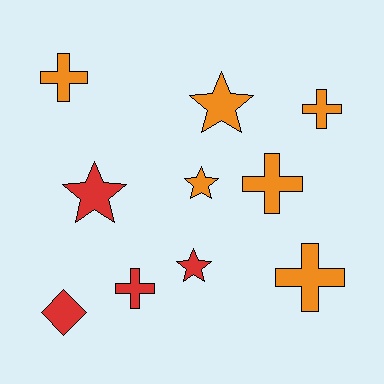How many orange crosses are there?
There are 4 orange crosses.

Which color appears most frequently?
Orange, with 6 objects.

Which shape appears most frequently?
Cross, with 5 objects.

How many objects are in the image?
There are 10 objects.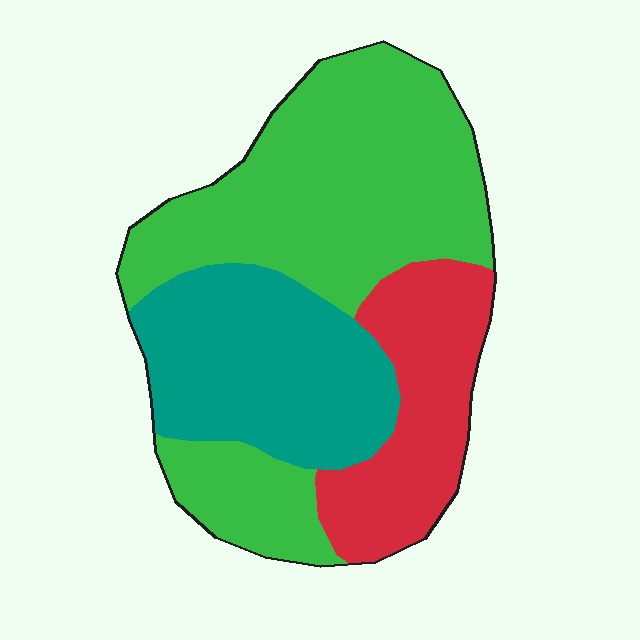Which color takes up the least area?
Red, at roughly 20%.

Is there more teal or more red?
Teal.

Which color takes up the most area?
Green, at roughly 50%.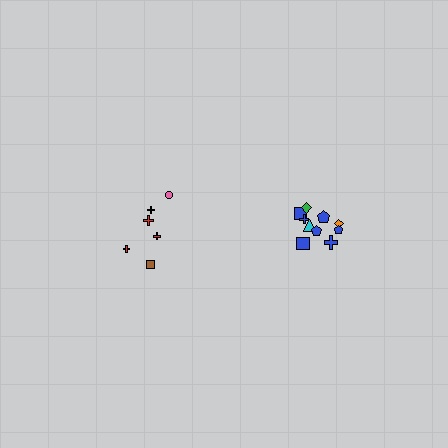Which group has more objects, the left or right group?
The right group.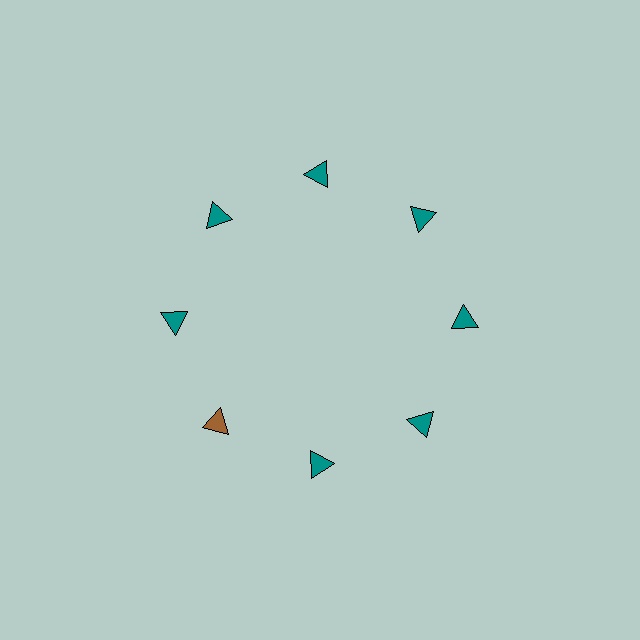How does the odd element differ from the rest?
It has a different color: brown instead of teal.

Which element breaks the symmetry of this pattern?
The brown triangle at roughly the 8 o'clock position breaks the symmetry. All other shapes are teal triangles.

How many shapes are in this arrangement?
There are 8 shapes arranged in a ring pattern.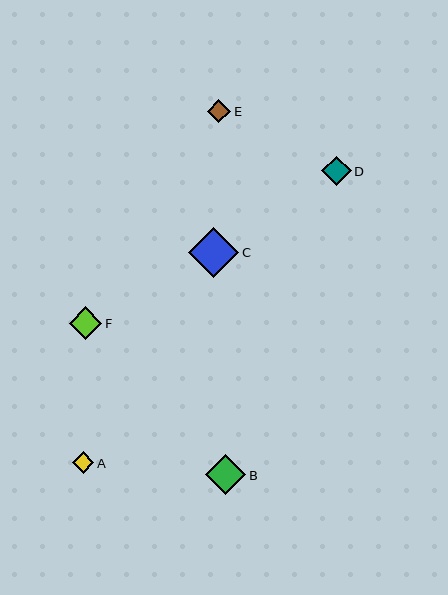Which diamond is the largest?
Diamond C is the largest with a size of approximately 50 pixels.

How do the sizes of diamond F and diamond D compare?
Diamond F and diamond D are approximately the same size.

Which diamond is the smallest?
Diamond A is the smallest with a size of approximately 21 pixels.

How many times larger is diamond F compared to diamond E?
Diamond F is approximately 1.4 times the size of diamond E.